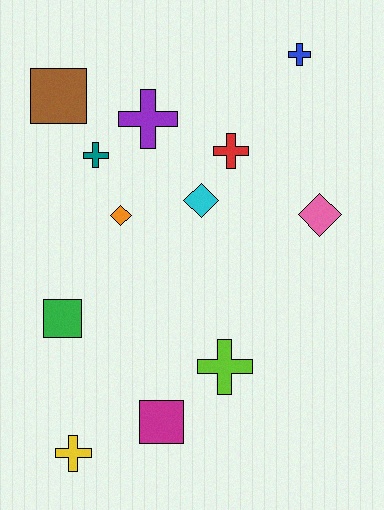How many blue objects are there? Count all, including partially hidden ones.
There is 1 blue object.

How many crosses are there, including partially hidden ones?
There are 6 crosses.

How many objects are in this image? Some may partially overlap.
There are 12 objects.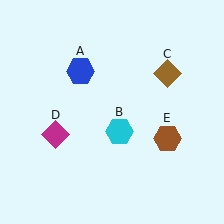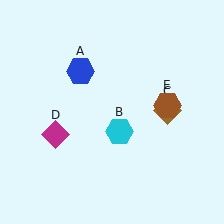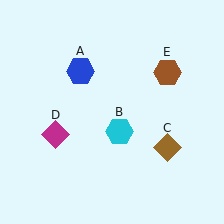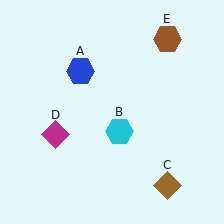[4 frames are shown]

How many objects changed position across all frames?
2 objects changed position: brown diamond (object C), brown hexagon (object E).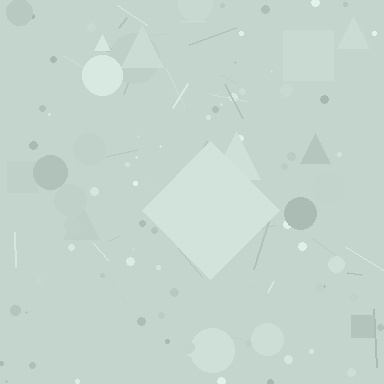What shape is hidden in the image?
A diamond is hidden in the image.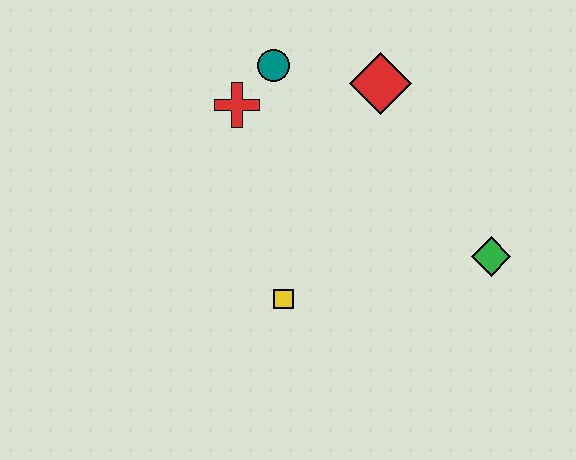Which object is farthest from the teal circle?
The green diamond is farthest from the teal circle.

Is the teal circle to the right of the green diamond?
No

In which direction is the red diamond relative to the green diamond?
The red diamond is above the green diamond.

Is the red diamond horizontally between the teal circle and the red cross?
No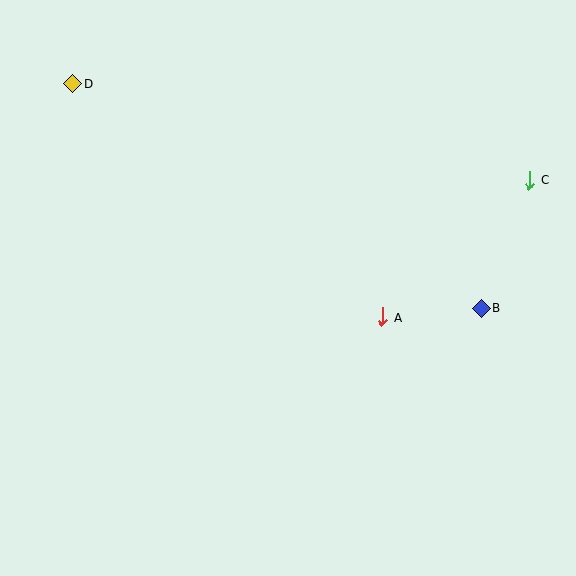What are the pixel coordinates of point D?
Point D is at (73, 84).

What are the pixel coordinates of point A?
Point A is at (382, 317).